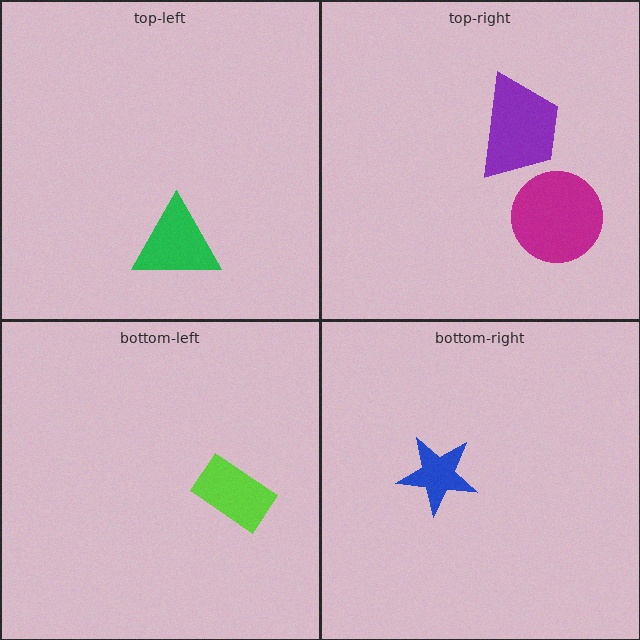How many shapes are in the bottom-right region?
1.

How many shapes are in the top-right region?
2.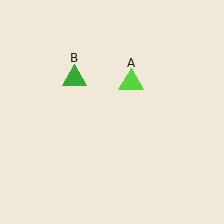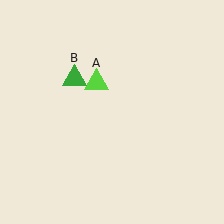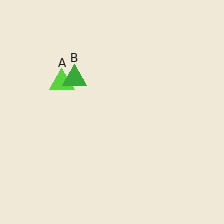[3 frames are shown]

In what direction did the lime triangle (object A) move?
The lime triangle (object A) moved left.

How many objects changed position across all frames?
1 object changed position: lime triangle (object A).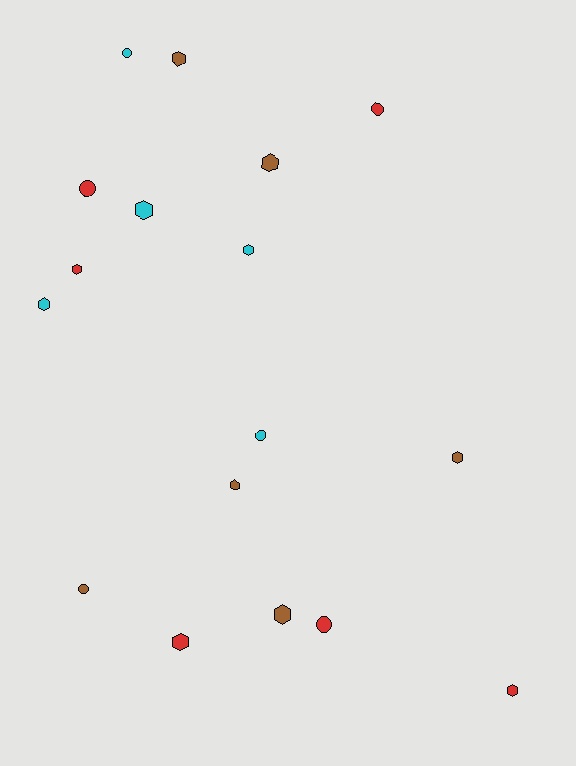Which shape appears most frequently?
Hexagon, with 11 objects.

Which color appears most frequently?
Brown, with 6 objects.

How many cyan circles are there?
There are 2 cyan circles.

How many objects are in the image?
There are 17 objects.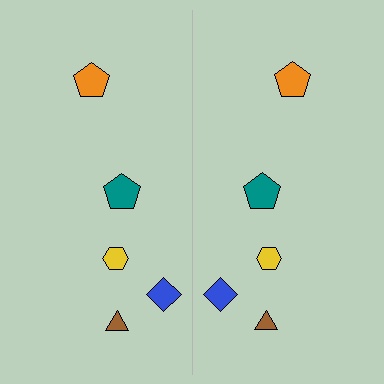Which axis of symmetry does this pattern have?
The pattern has a vertical axis of symmetry running through the center of the image.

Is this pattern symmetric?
Yes, this pattern has bilateral (reflection) symmetry.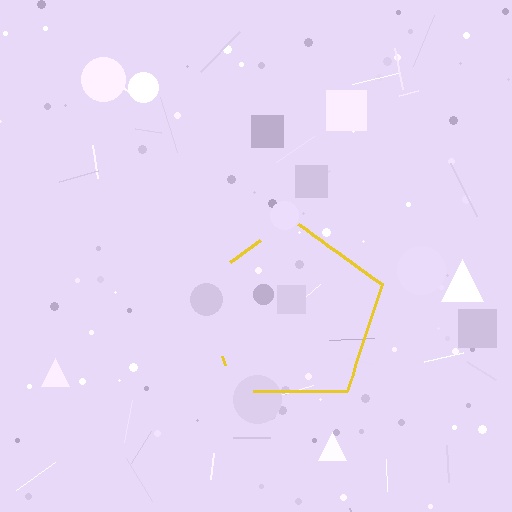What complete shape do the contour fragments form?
The contour fragments form a pentagon.